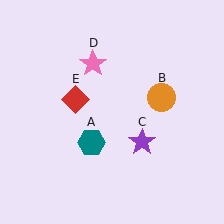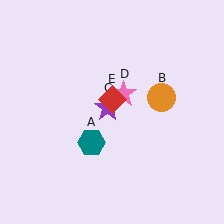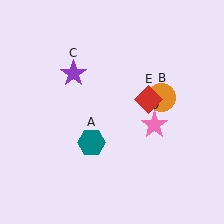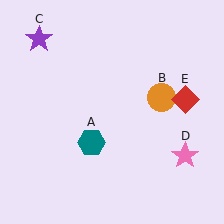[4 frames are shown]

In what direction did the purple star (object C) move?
The purple star (object C) moved up and to the left.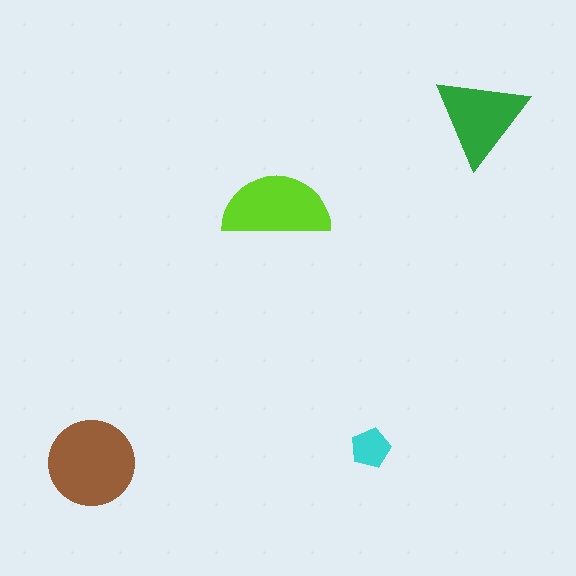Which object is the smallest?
The cyan pentagon.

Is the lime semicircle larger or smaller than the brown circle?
Smaller.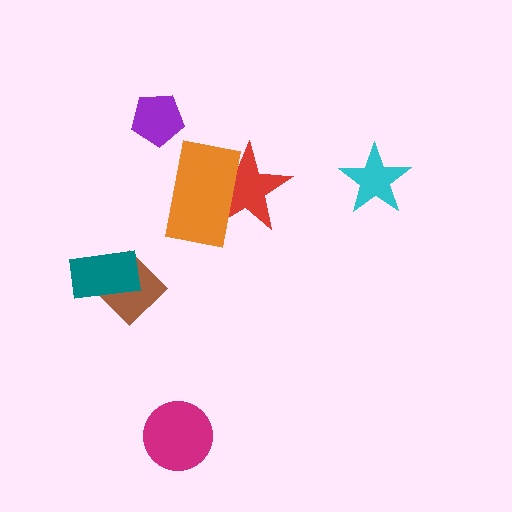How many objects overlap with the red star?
1 object overlaps with the red star.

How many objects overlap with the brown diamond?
1 object overlaps with the brown diamond.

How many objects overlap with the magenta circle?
0 objects overlap with the magenta circle.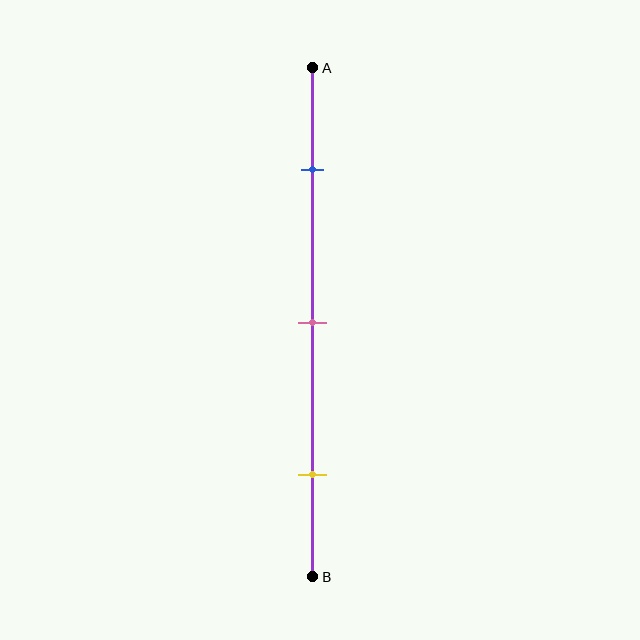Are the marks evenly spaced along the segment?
Yes, the marks are approximately evenly spaced.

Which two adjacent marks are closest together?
The blue and pink marks are the closest adjacent pair.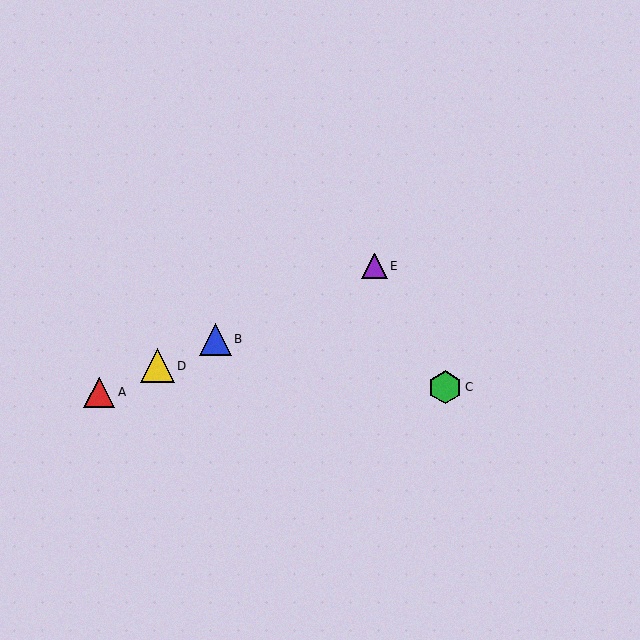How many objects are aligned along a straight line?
4 objects (A, B, D, E) are aligned along a straight line.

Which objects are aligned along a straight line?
Objects A, B, D, E are aligned along a straight line.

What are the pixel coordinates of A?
Object A is at (99, 392).